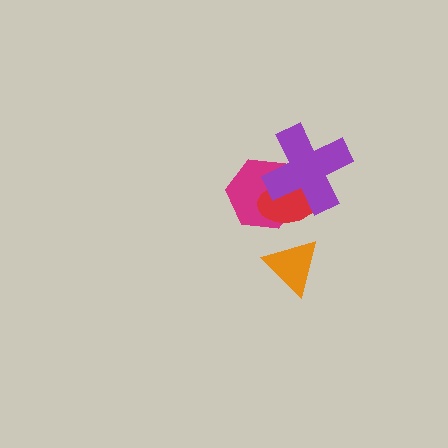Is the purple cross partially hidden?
No, no other shape covers it.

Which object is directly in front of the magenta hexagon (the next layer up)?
The red ellipse is directly in front of the magenta hexagon.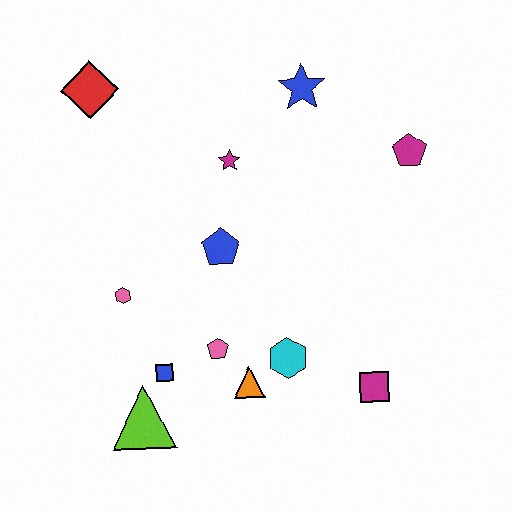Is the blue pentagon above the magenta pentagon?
No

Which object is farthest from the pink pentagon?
The red diamond is farthest from the pink pentagon.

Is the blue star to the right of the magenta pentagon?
No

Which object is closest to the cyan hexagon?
The orange triangle is closest to the cyan hexagon.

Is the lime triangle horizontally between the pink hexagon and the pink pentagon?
Yes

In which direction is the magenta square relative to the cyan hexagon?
The magenta square is to the right of the cyan hexagon.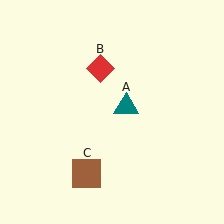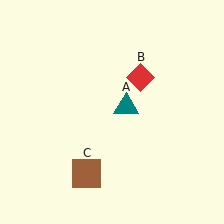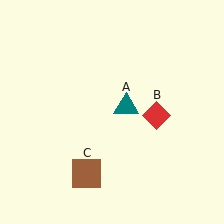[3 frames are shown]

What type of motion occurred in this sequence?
The red diamond (object B) rotated clockwise around the center of the scene.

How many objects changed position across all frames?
1 object changed position: red diamond (object B).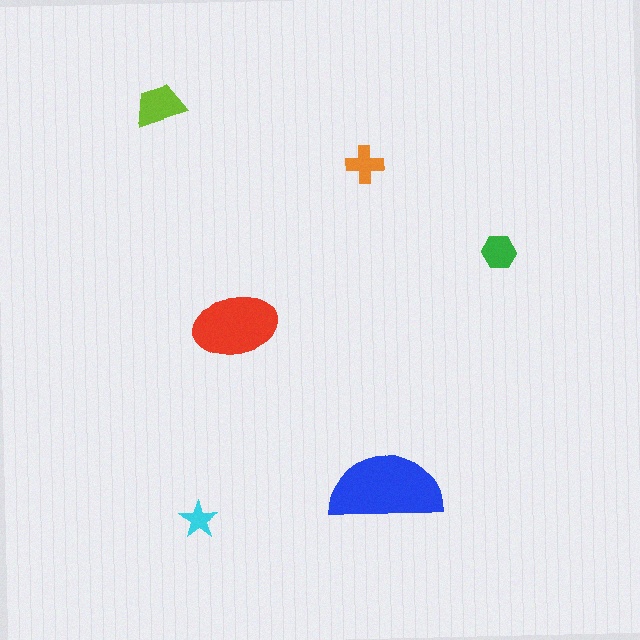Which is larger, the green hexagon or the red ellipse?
The red ellipse.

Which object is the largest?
The blue semicircle.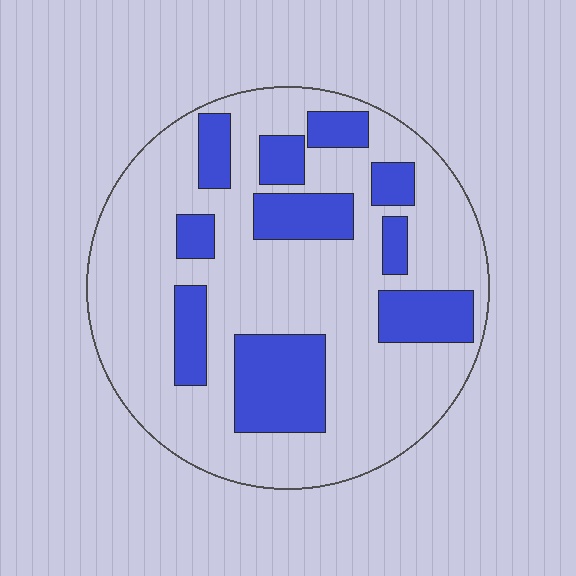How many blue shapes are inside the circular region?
10.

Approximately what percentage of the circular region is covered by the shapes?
Approximately 25%.